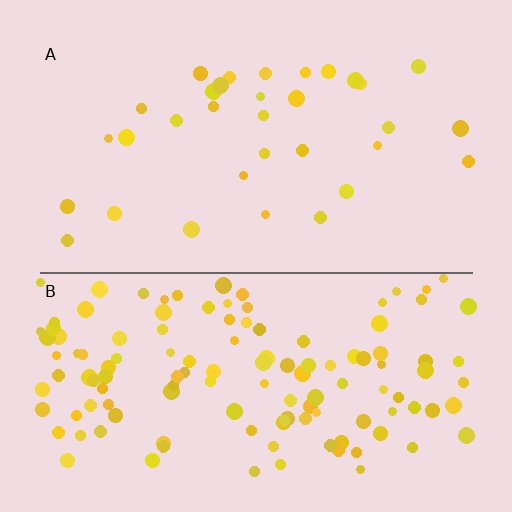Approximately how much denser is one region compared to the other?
Approximately 3.9× — region B over region A.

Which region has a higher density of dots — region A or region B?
B (the bottom).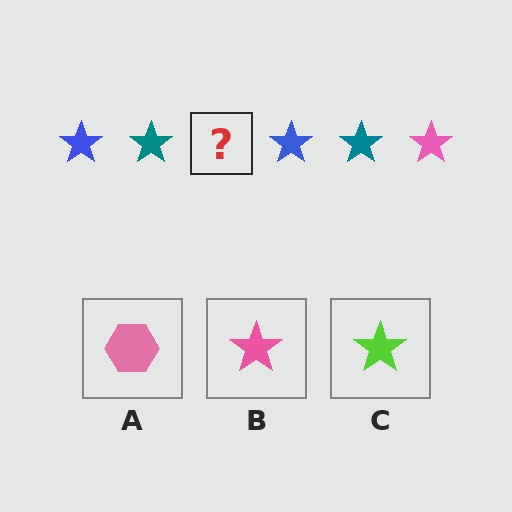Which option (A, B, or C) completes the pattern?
B.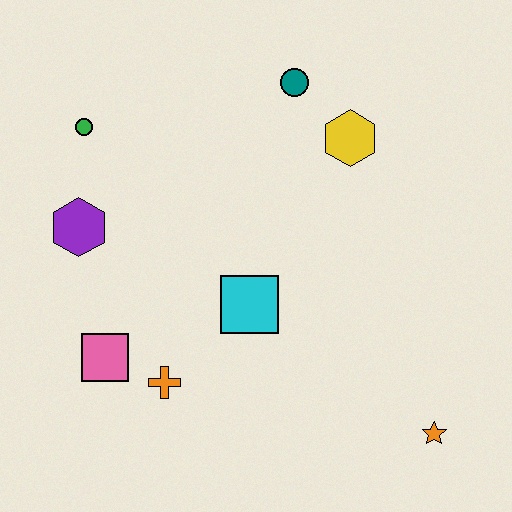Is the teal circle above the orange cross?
Yes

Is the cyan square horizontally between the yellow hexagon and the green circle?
Yes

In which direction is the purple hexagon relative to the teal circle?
The purple hexagon is to the left of the teal circle.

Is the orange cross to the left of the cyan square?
Yes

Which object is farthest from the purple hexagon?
The orange star is farthest from the purple hexagon.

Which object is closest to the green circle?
The purple hexagon is closest to the green circle.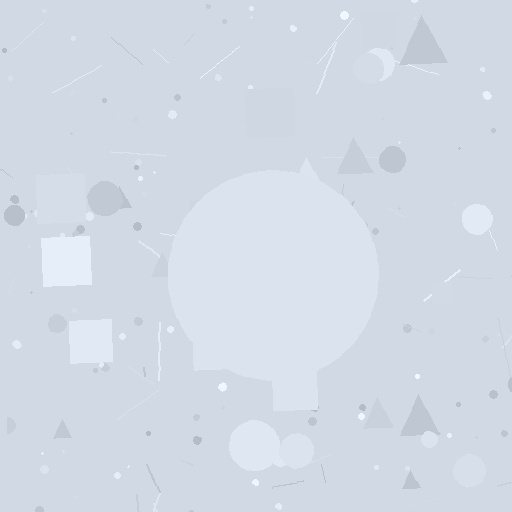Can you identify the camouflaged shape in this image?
The camouflaged shape is a circle.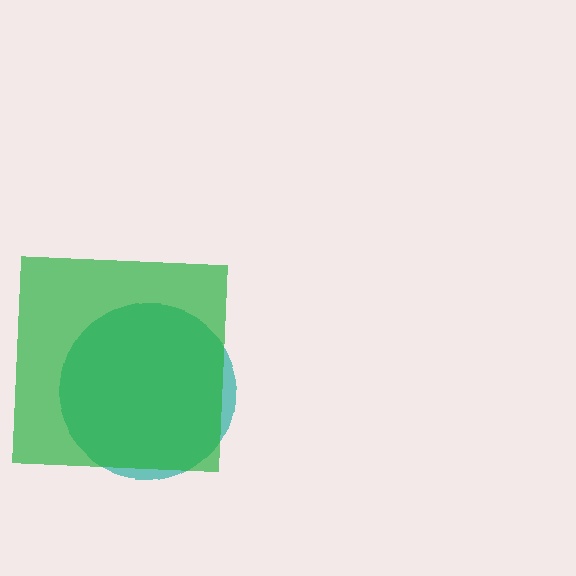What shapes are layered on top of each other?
The layered shapes are: a teal circle, a green square.